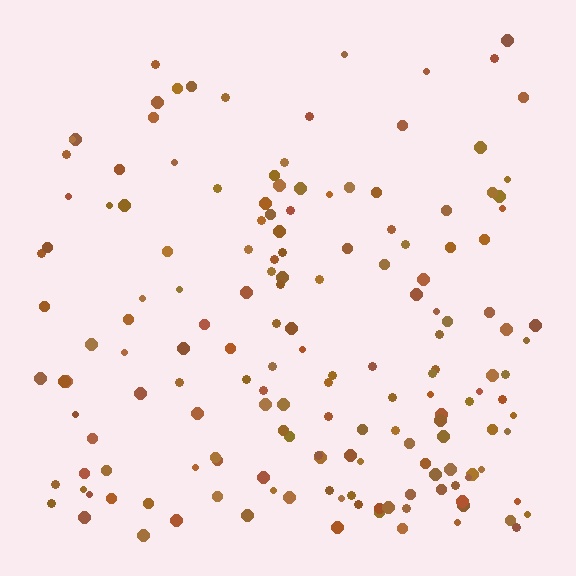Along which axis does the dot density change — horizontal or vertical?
Vertical.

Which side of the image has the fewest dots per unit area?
The top.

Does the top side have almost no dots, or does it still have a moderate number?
Still a moderate number, just noticeably fewer than the bottom.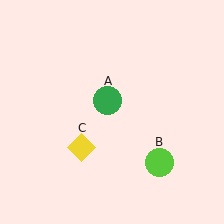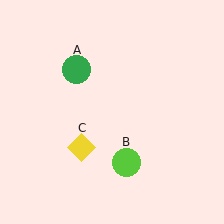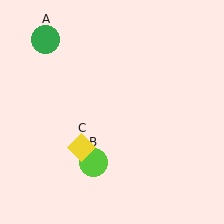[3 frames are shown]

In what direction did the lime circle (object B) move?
The lime circle (object B) moved left.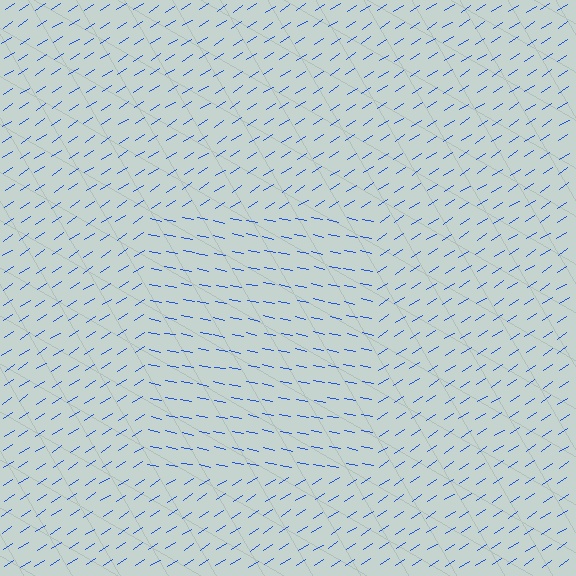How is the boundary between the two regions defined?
The boundary is defined purely by a change in line orientation (approximately 45 degrees difference). All lines are the same color and thickness.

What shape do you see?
I see a rectangle.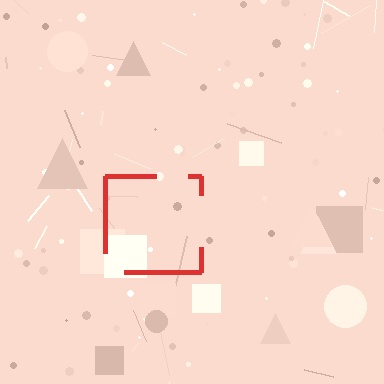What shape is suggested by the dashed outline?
The dashed outline suggests a square.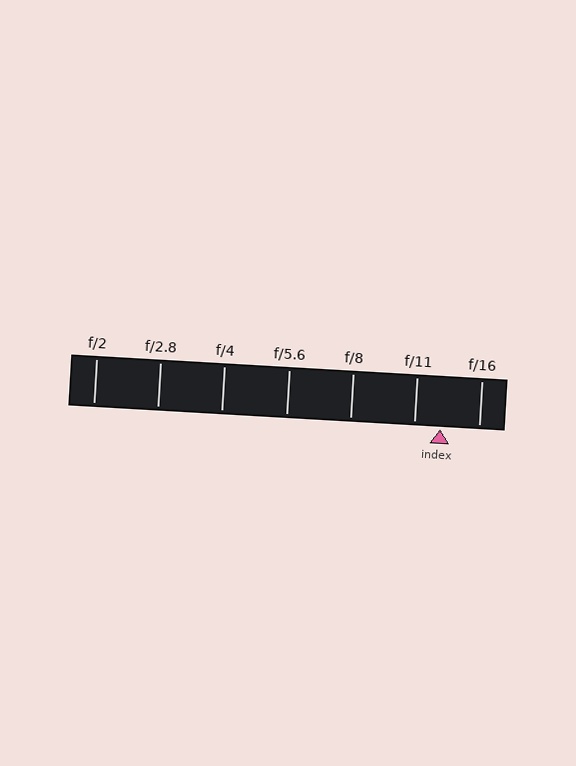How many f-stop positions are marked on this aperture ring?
There are 7 f-stop positions marked.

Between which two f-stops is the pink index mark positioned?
The index mark is between f/11 and f/16.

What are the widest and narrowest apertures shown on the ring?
The widest aperture shown is f/2 and the narrowest is f/16.